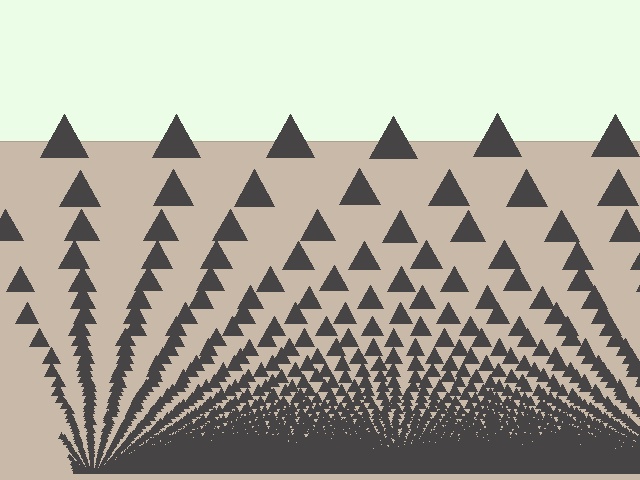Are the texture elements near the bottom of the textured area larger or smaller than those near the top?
Smaller. The gradient is inverted — elements near the bottom are smaller and denser.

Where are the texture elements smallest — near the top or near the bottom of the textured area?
Near the bottom.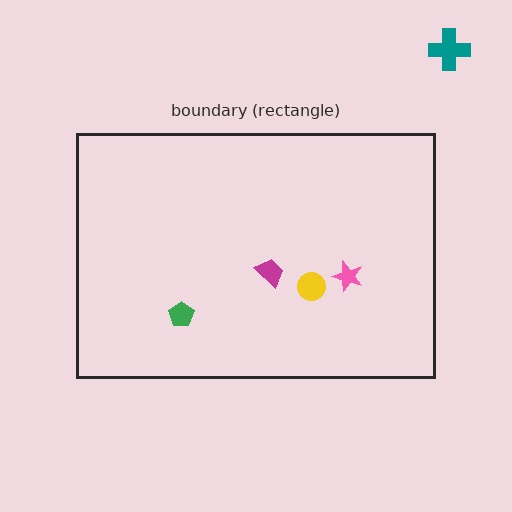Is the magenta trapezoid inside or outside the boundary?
Inside.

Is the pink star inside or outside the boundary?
Inside.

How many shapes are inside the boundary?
4 inside, 1 outside.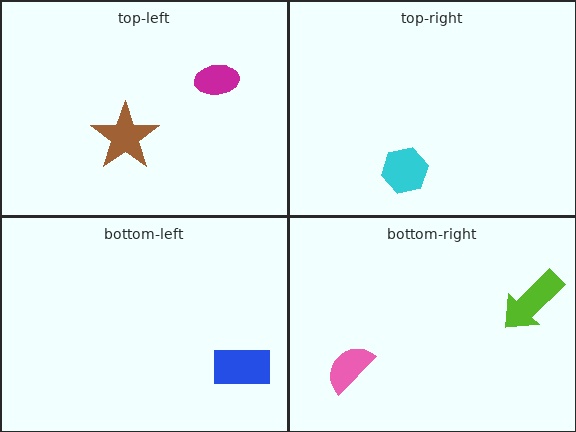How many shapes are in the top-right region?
1.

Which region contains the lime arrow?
The bottom-right region.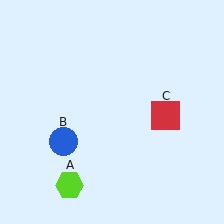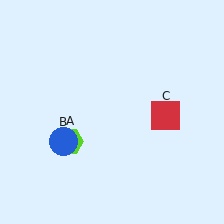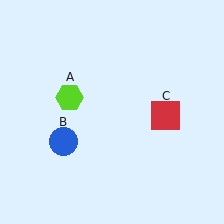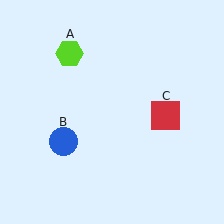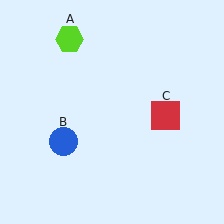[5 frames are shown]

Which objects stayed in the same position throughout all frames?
Blue circle (object B) and red square (object C) remained stationary.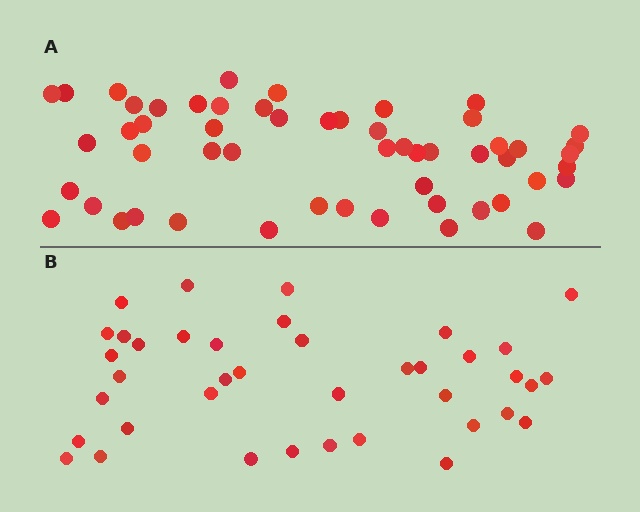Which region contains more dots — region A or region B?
Region A (the top region) has more dots.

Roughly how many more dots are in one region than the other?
Region A has approximately 15 more dots than region B.